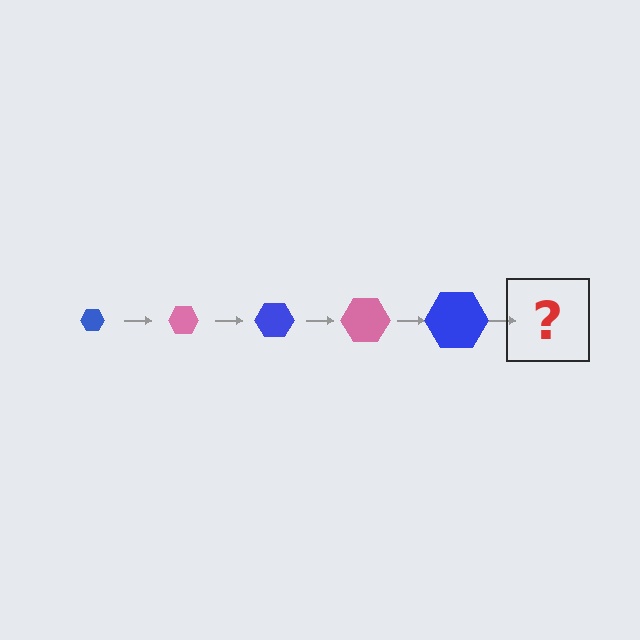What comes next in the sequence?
The next element should be a pink hexagon, larger than the previous one.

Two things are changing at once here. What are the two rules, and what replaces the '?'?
The two rules are that the hexagon grows larger each step and the color cycles through blue and pink. The '?' should be a pink hexagon, larger than the previous one.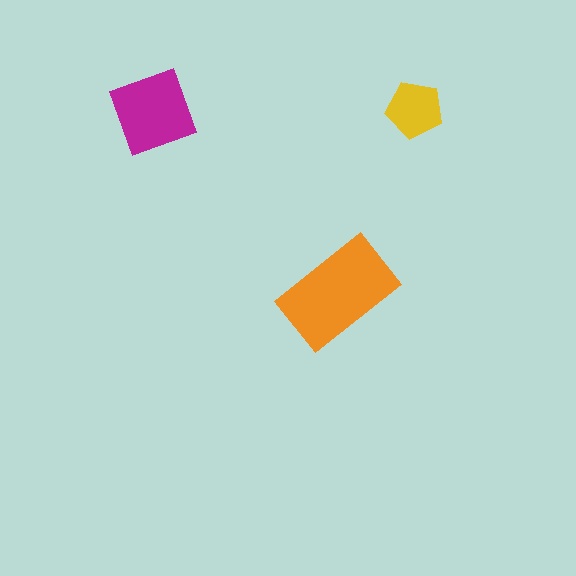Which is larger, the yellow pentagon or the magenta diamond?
The magenta diamond.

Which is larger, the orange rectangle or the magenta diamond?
The orange rectangle.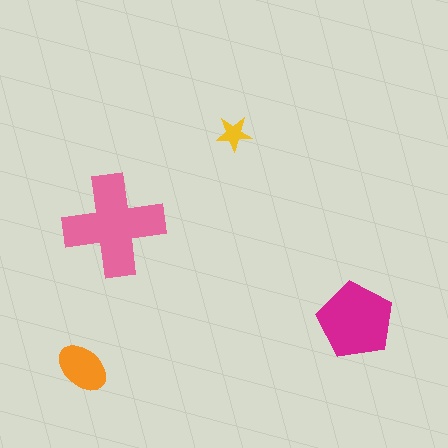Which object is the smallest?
The yellow star.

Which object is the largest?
The pink cross.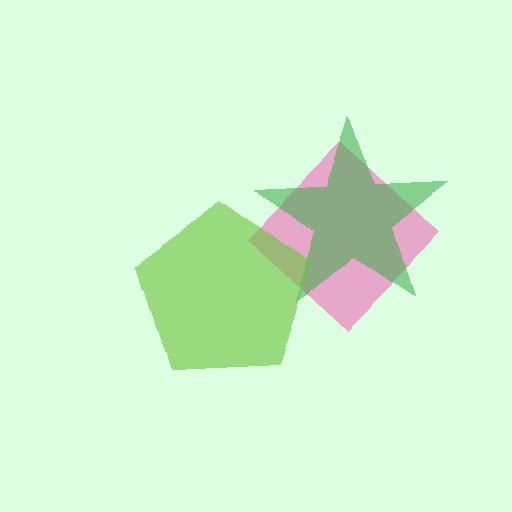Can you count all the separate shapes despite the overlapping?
Yes, there are 3 separate shapes.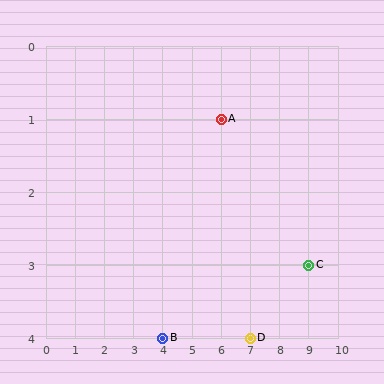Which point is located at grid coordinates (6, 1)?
Point A is at (6, 1).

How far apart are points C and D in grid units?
Points C and D are 2 columns and 1 row apart (about 2.2 grid units diagonally).